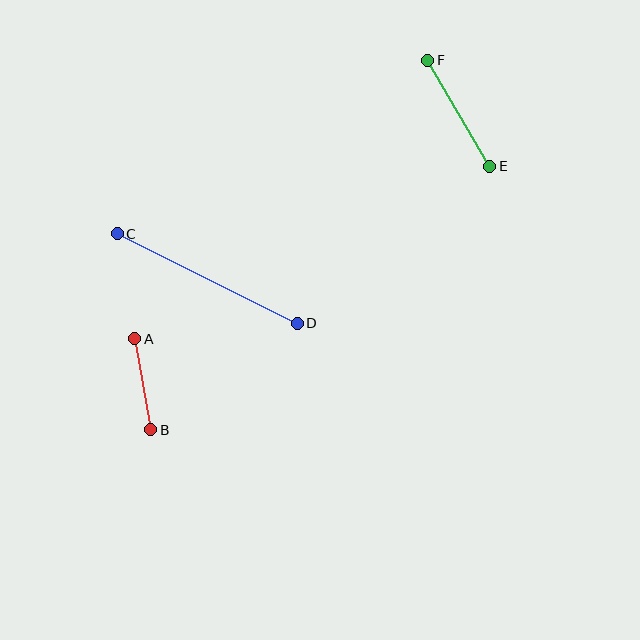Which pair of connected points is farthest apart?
Points C and D are farthest apart.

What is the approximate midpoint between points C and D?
The midpoint is at approximately (207, 278) pixels.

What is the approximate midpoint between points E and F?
The midpoint is at approximately (459, 113) pixels.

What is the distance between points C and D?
The distance is approximately 201 pixels.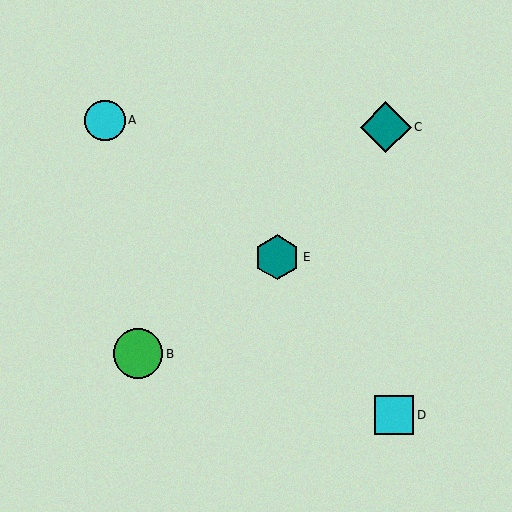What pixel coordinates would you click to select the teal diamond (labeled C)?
Click at (386, 127) to select the teal diamond C.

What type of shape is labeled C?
Shape C is a teal diamond.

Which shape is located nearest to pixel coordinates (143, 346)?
The green circle (labeled B) at (138, 354) is nearest to that location.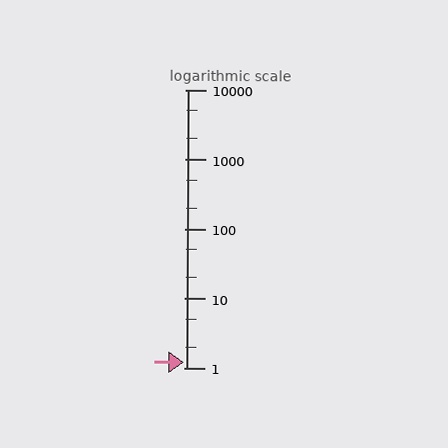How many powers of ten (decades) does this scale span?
The scale spans 4 decades, from 1 to 10000.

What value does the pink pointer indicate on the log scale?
The pointer indicates approximately 1.2.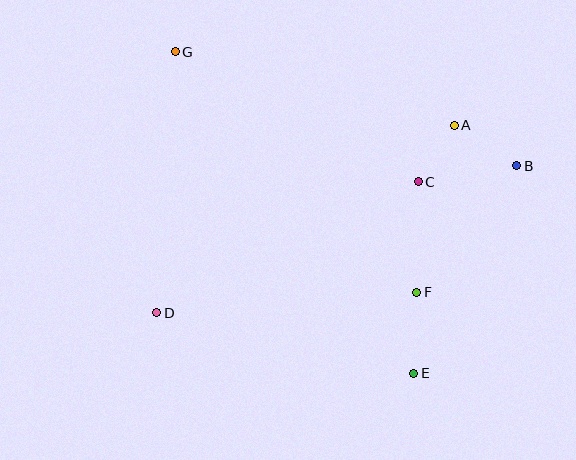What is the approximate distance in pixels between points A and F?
The distance between A and F is approximately 171 pixels.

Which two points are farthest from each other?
Points E and G are farthest from each other.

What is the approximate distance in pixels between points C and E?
The distance between C and E is approximately 192 pixels.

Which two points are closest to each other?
Points A and C are closest to each other.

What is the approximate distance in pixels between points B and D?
The distance between B and D is approximately 389 pixels.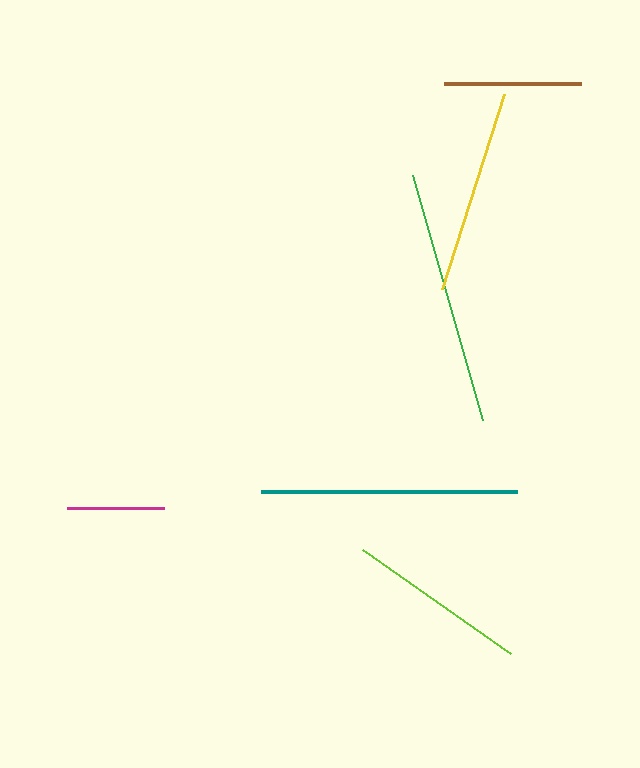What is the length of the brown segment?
The brown segment is approximately 137 pixels long.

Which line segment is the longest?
The teal line is the longest at approximately 257 pixels.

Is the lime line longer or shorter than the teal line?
The teal line is longer than the lime line.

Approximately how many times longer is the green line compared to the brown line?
The green line is approximately 1.9 times the length of the brown line.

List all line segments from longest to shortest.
From longest to shortest: teal, green, yellow, lime, brown, magenta.